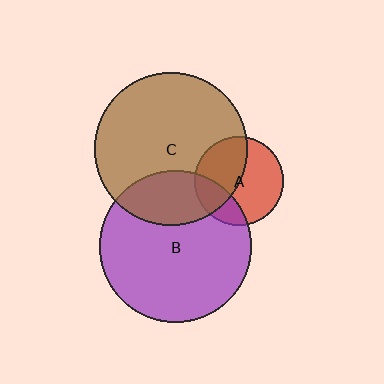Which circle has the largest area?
Circle C (brown).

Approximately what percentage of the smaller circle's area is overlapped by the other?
Approximately 45%.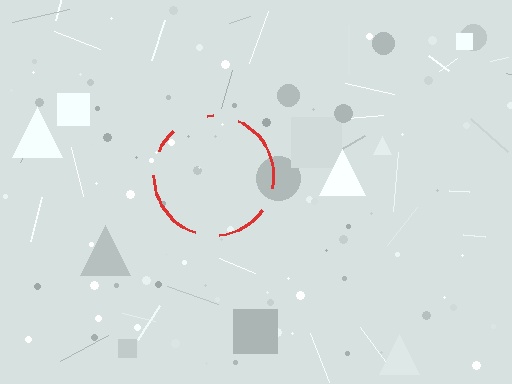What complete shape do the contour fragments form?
The contour fragments form a circle.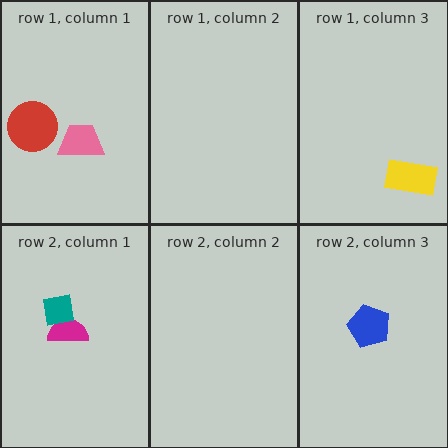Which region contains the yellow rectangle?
The row 1, column 3 region.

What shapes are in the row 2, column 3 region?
The blue pentagon.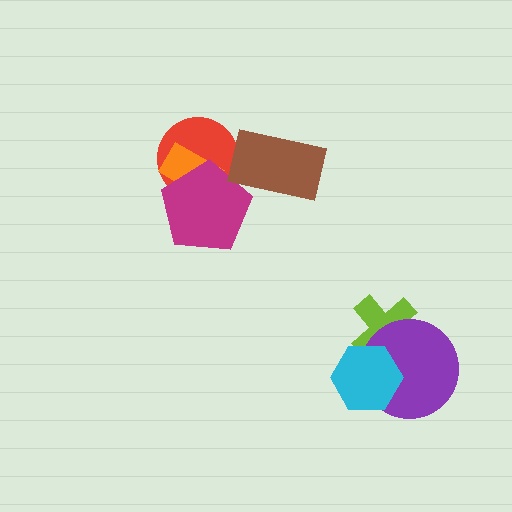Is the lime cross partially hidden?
Yes, it is partially covered by another shape.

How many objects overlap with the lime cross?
2 objects overlap with the lime cross.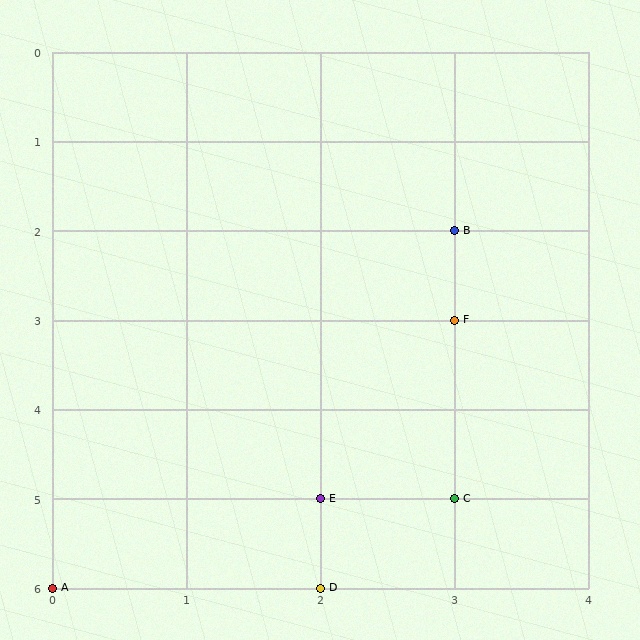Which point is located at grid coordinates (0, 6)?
Point A is at (0, 6).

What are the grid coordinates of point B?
Point B is at grid coordinates (3, 2).